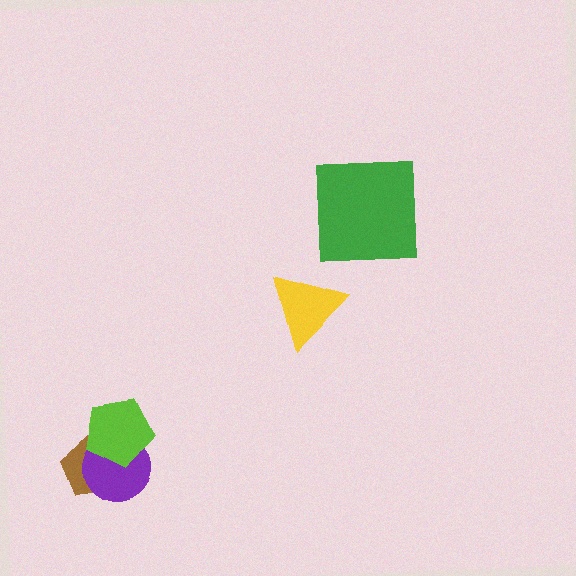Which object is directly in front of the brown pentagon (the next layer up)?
The purple circle is directly in front of the brown pentagon.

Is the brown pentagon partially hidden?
Yes, it is partially covered by another shape.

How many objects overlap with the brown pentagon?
2 objects overlap with the brown pentagon.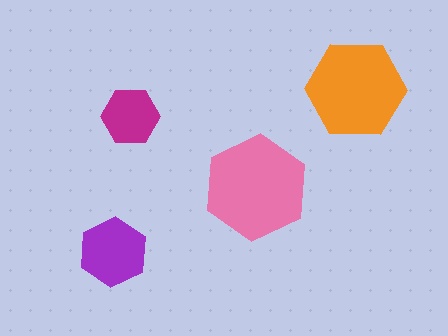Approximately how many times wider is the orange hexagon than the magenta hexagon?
About 1.5 times wider.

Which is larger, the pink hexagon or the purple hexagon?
The pink one.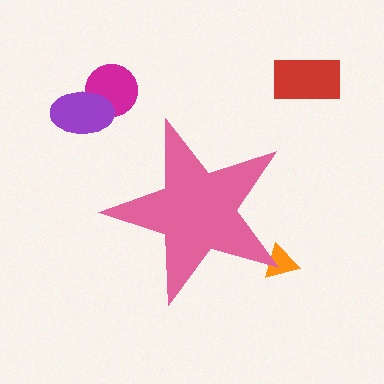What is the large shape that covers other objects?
A pink star.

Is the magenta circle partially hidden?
No, the magenta circle is fully visible.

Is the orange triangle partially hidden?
Yes, the orange triangle is partially hidden behind the pink star.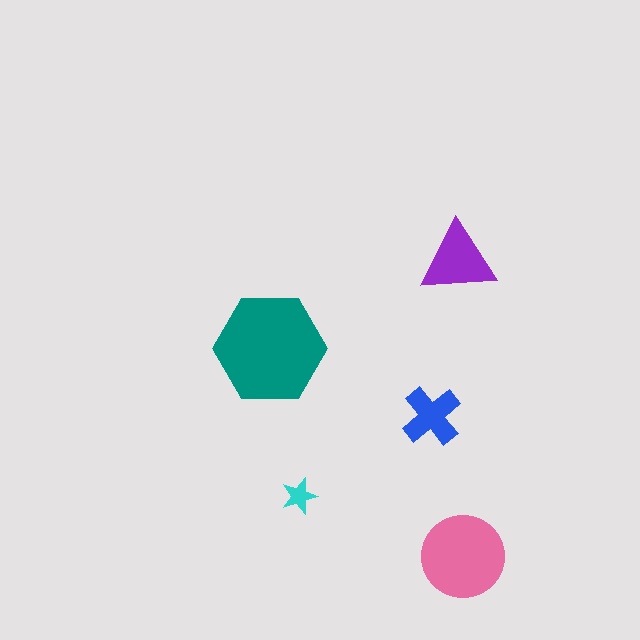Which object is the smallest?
The cyan star.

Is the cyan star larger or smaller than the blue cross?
Smaller.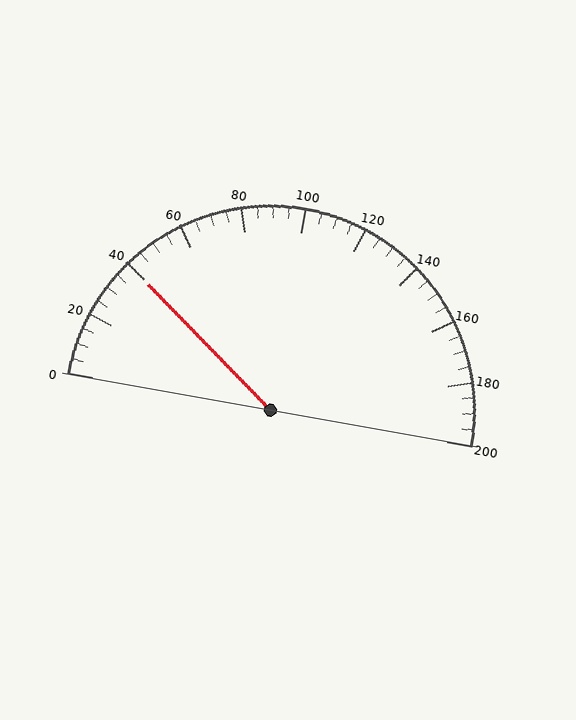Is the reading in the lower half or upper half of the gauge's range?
The reading is in the lower half of the range (0 to 200).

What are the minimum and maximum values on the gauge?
The gauge ranges from 0 to 200.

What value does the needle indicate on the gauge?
The needle indicates approximately 40.